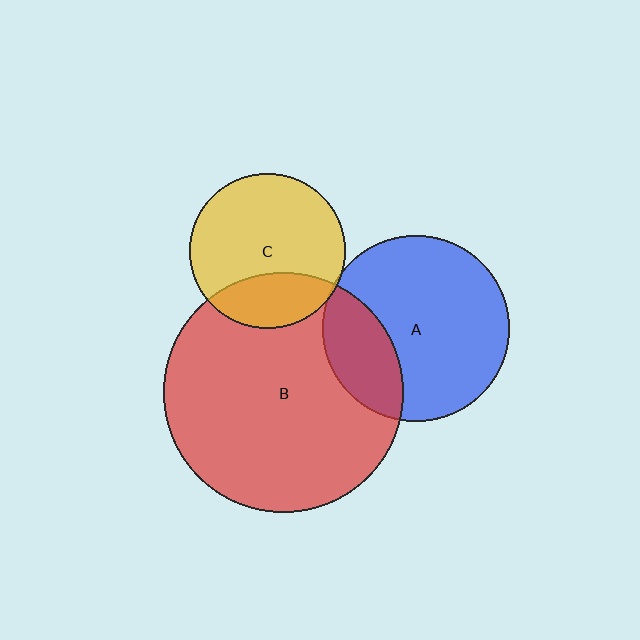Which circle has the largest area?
Circle B (red).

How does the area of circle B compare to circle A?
Approximately 1.6 times.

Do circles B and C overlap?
Yes.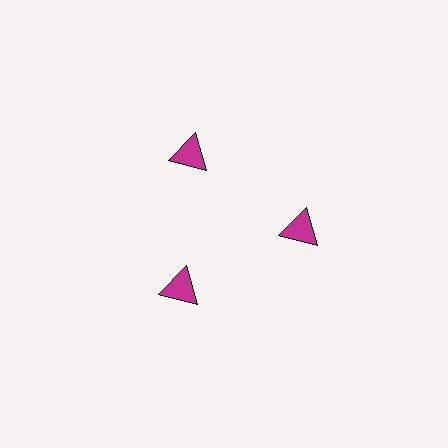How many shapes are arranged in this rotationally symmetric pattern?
There are 3 shapes, arranged in 3 groups of 1.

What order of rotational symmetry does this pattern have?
This pattern has 3-fold rotational symmetry.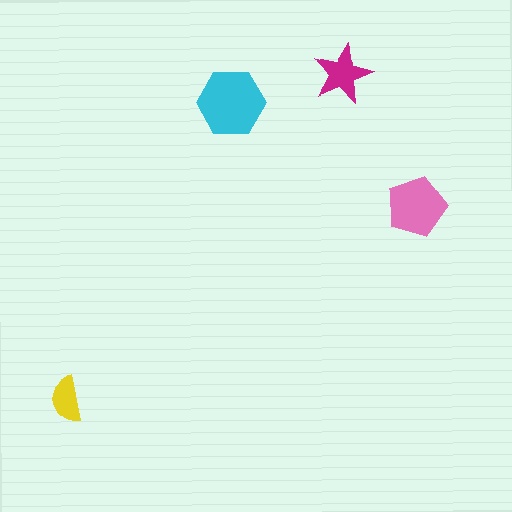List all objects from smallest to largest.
The yellow semicircle, the magenta star, the pink pentagon, the cyan hexagon.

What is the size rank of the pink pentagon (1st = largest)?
2nd.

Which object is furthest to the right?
The pink pentagon is rightmost.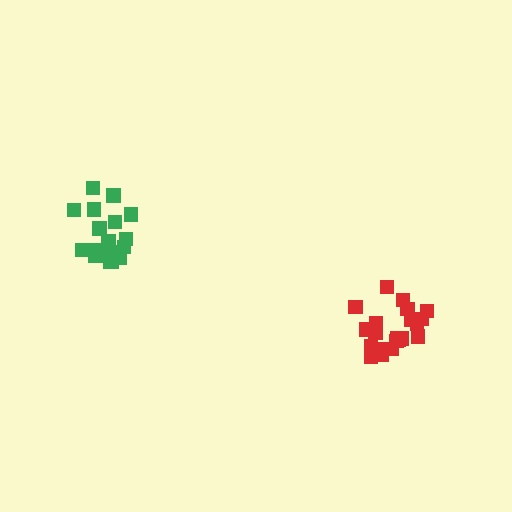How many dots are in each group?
Group 1: 19 dots, Group 2: 21 dots (40 total).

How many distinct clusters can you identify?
There are 2 distinct clusters.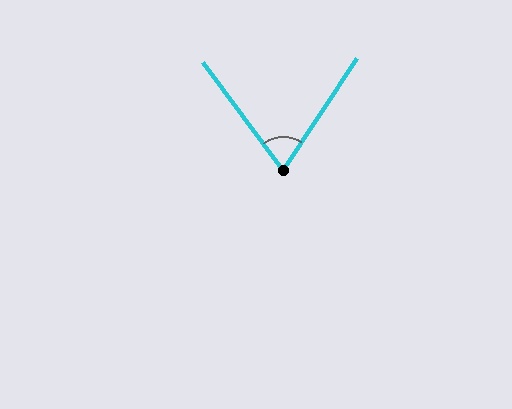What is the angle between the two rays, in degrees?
Approximately 70 degrees.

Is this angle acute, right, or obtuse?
It is acute.